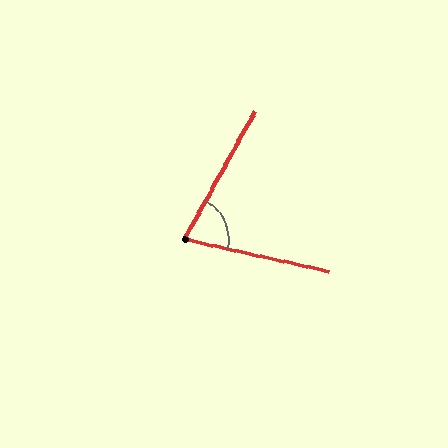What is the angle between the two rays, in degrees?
Approximately 74 degrees.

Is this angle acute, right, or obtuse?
It is acute.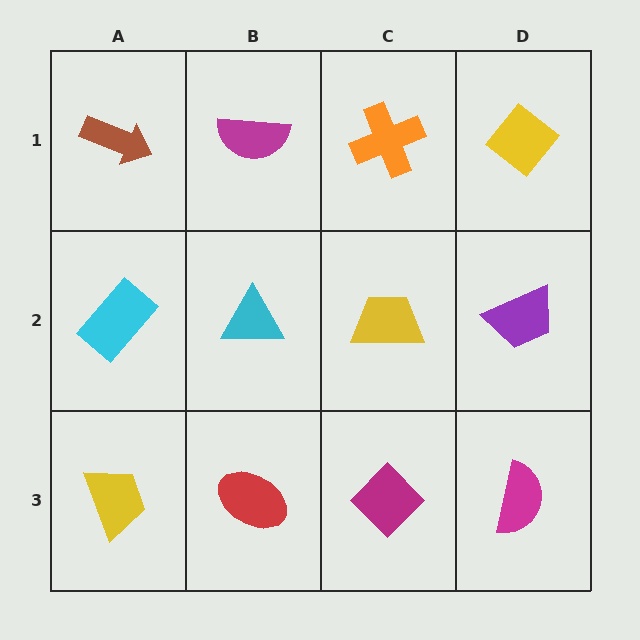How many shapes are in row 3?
4 shapes.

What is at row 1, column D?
A yellow diamond.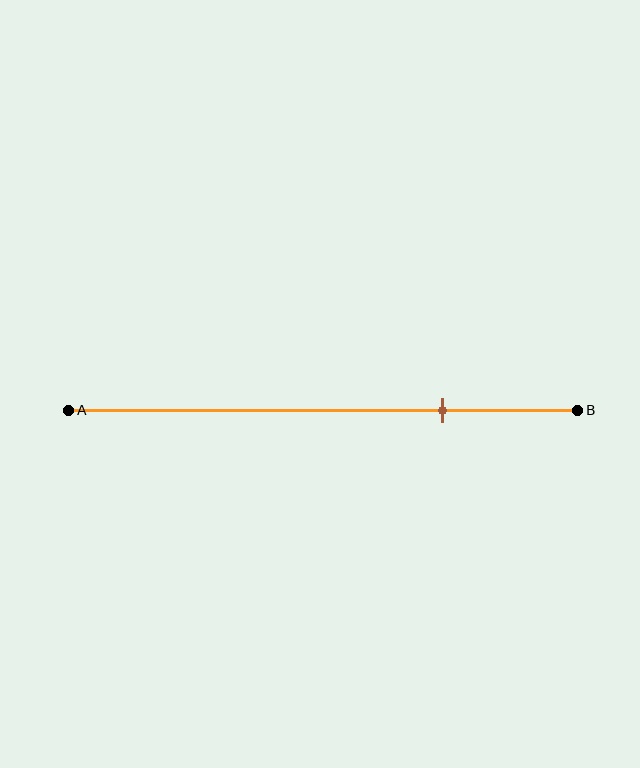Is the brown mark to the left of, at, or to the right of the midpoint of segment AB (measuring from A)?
The brown mark is to the right of the midpoint of segment AB.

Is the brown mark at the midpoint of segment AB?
No, the mark is at about 75% from A, not at the 50% midpoint.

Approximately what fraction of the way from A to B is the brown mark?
The brown mark is approximately 75% of the way from A to B.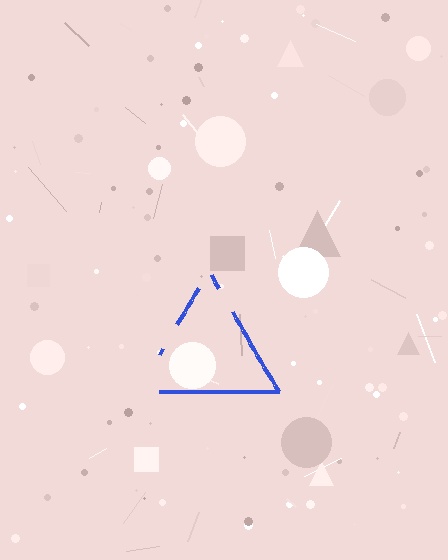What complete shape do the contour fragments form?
The contour fragments form a triangle.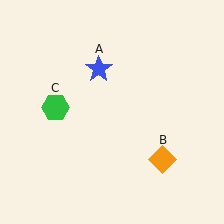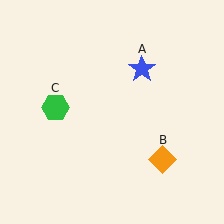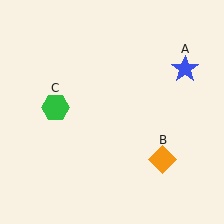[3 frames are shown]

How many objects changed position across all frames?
1 object changed position: blue star (object A).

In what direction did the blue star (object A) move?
The blue star (object A) moved right.